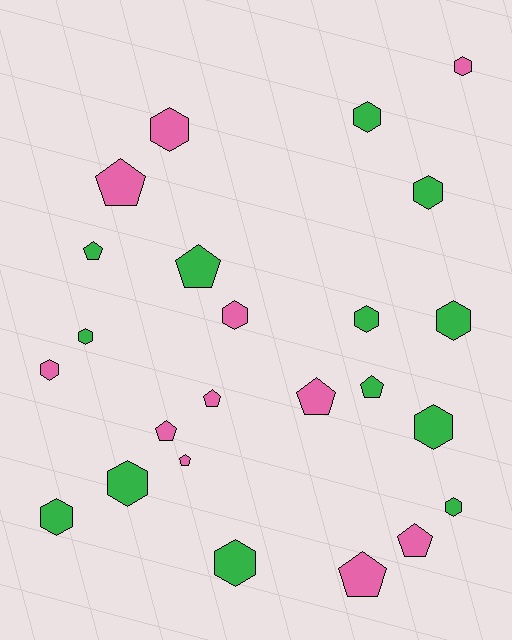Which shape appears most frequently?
Hexagon, with 14 objects.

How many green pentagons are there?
There are 3 green pentagons.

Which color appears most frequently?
Green, with 13 objects.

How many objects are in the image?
There are 24 objects.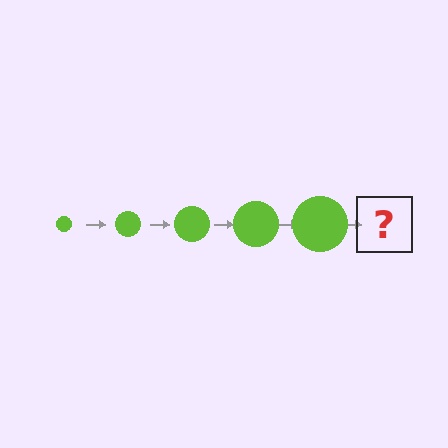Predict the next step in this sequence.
The next step is a lime circle, larger than the previous one.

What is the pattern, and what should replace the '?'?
The pattern is that the circle gets progressively larger each step. The '?' should be a lime circle, larger than the previous one.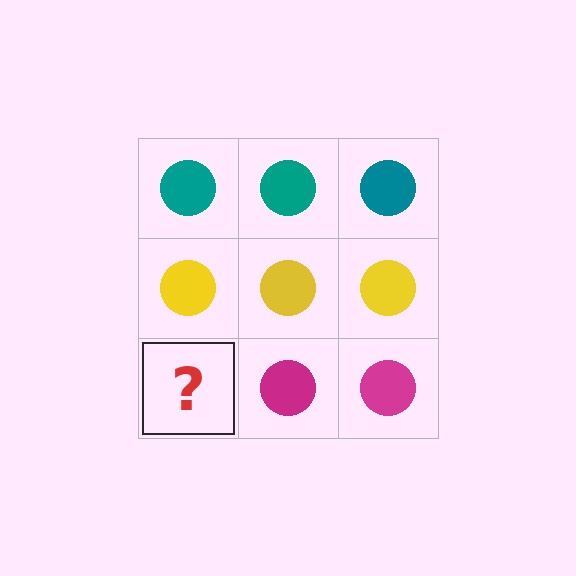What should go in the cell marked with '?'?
The missing cell should contain a magenta circle.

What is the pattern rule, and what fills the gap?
The rule is that each row has a consistent color. The gap should be filled with a magenta circle.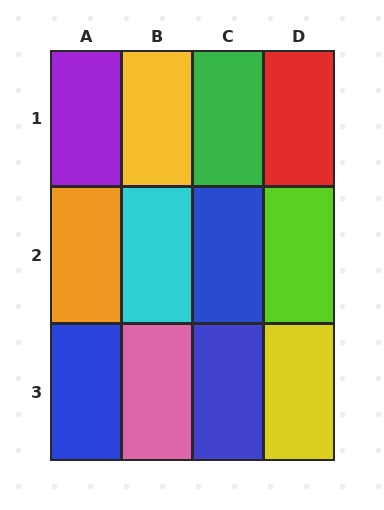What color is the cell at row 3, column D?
Yellow.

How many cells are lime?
1 cell is lime.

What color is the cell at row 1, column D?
Red.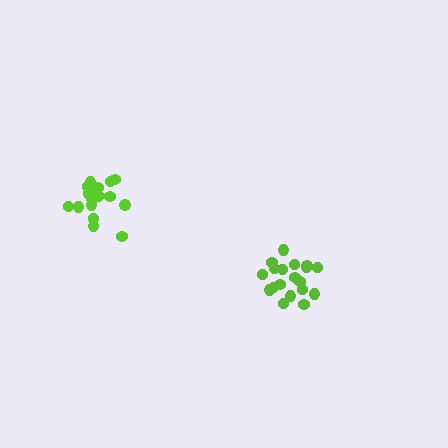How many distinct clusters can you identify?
There are 2 distinct clusters.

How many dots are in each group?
Group 1: 19 dots, Group 2: 19 dots (38 total).